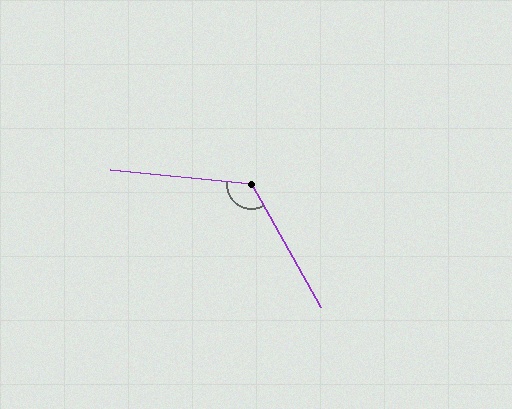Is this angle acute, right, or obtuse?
It is obtuse.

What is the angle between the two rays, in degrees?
Approximately 125 degrees.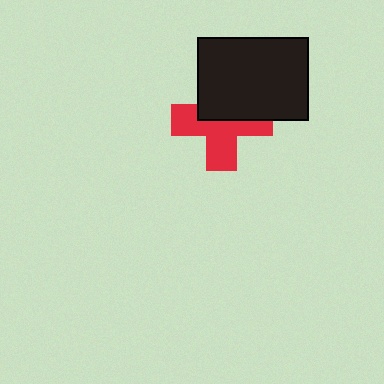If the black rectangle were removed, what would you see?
You would see the complete red cross.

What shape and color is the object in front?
The object in front is a black rectangle.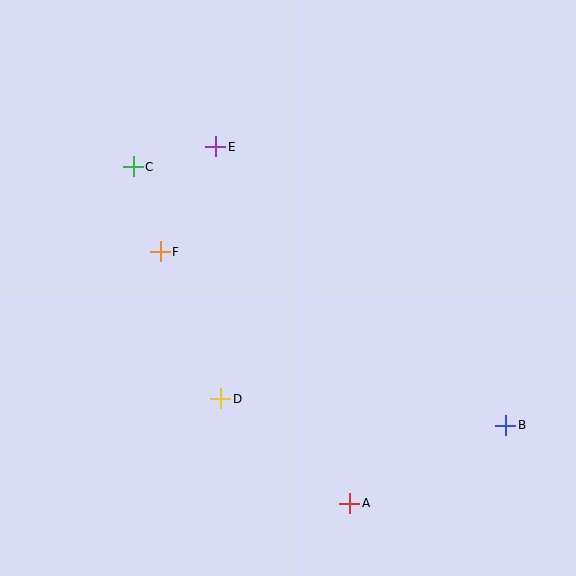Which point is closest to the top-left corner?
Point C is closest to the top-left corner.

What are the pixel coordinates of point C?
Point C is at (133, 167).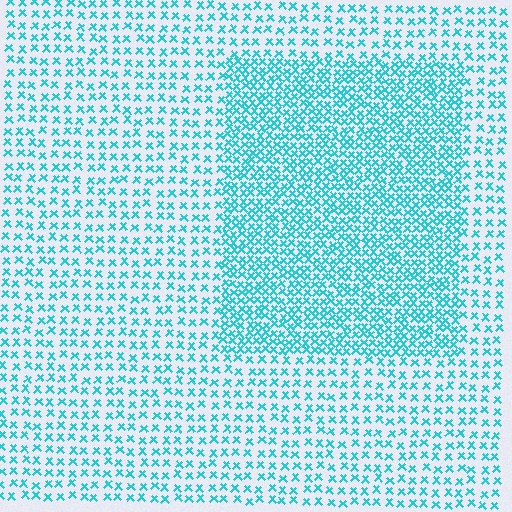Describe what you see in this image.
The image contains small cyan elements arranged at two different densities. A rectangle-shaped region is visible where the elements are more densely packed than the surrounding area.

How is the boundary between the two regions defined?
The boundary is defined by a change in element density (approximately 2.1x ratio). All elements are the same color, size, and shape.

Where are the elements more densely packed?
The elements are more densely packed inside the rectangle boundary.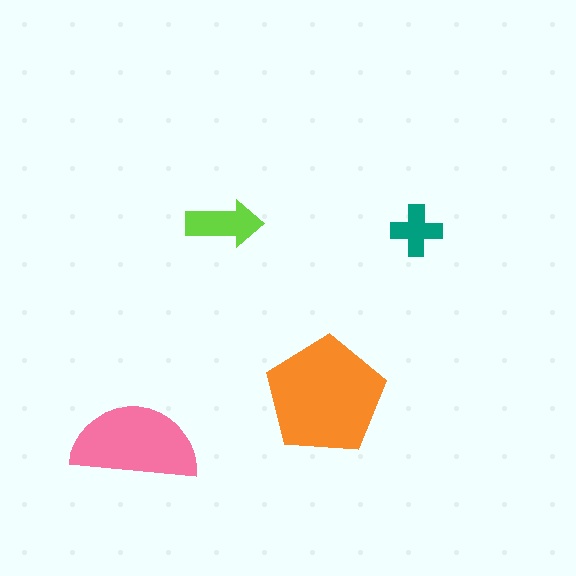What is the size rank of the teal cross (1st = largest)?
4th.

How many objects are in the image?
There are 4 objects in the image.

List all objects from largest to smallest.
The orange pentagon, the pink semicircle, the lime arrow, the teal cross.